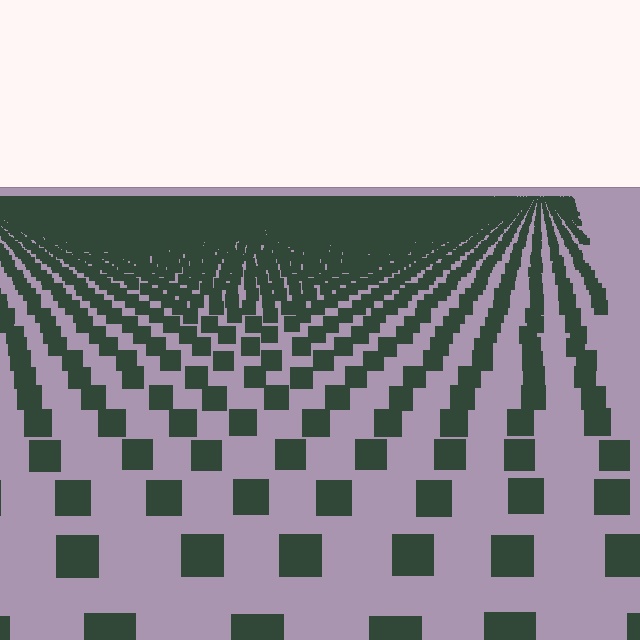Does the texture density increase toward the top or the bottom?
Density increases toward the top.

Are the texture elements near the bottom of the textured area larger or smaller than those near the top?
Larger. Near the bottom, elements are closer to the viewer and appear at a bigger on-screen size.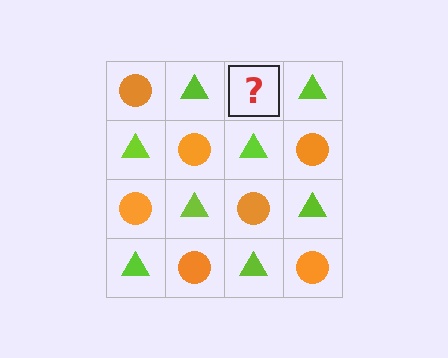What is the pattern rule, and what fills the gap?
The rule is that it alternates orange circle and lime triangle in a checkerboard pattern. The gap should be filled with an orange circle.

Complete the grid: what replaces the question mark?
The question mark should be replaced with an orange circle.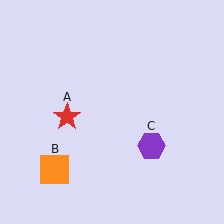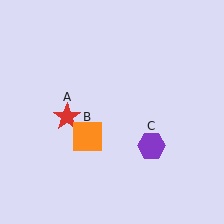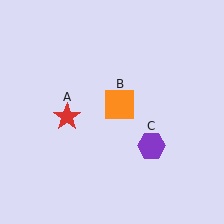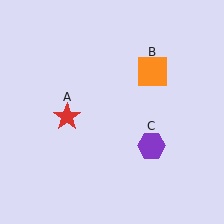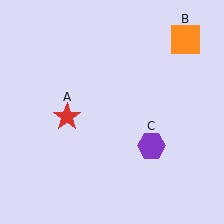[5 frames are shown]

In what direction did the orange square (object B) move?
The orange square (object B) moved up and to the right.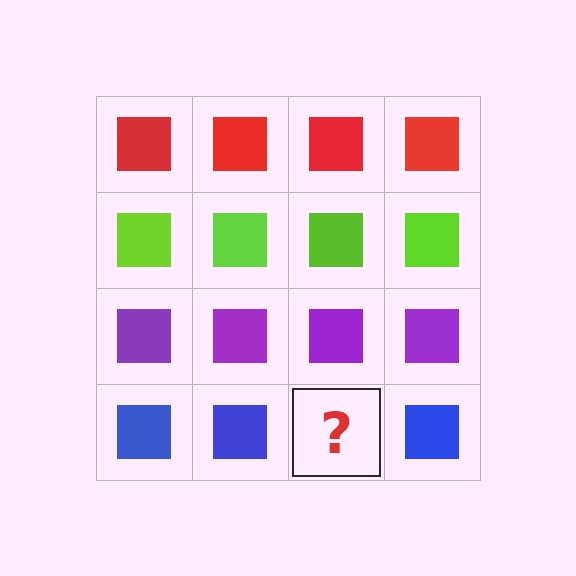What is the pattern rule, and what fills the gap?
The rule is that each row has a consistent color. The gap should be filled with a blue square.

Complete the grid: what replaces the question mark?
The question mark should be replaced with a blue square.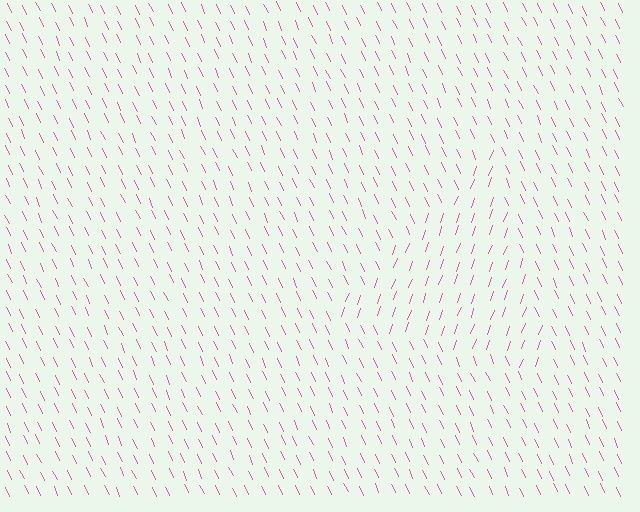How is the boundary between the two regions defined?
The boundary is defined purely by a change in line orientation (approximately 45 degrees difference). All lines are the same color and thickness.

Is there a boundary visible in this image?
Yes, there is a texture boundary formed by a change in line orientation.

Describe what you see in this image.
The image is filled with small pink line segments. A triangle region in the image has lines oriented differently from the surrounding lines, creating a visible texture boundary.